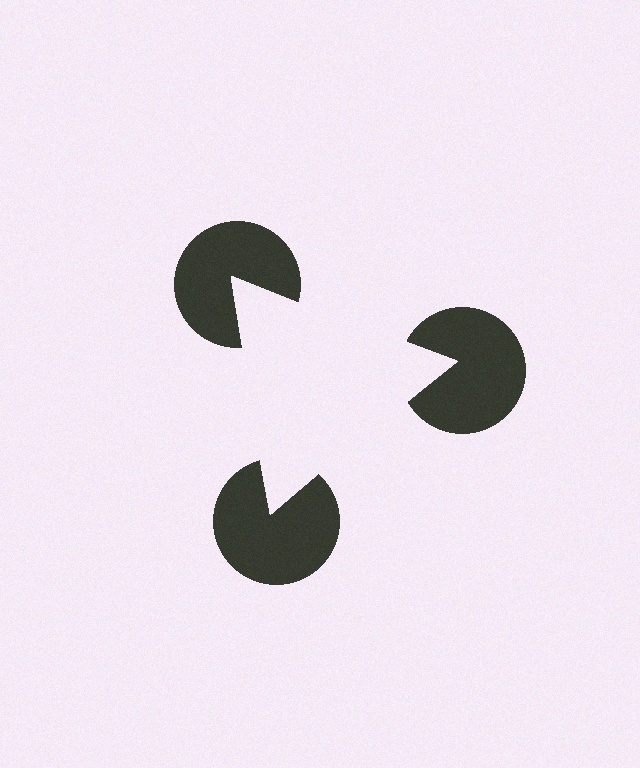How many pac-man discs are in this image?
There are 3 — one at each vertex of the illusory triangle.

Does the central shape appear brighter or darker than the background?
It typically appears slightly brighter than the background, even though no actual brightness change is drawn.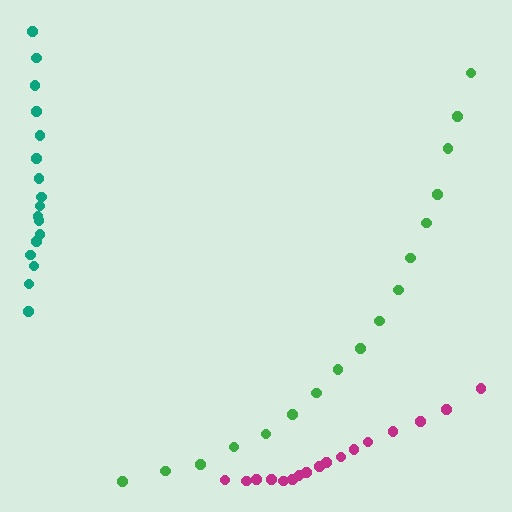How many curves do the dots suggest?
There are 3 distinct paths.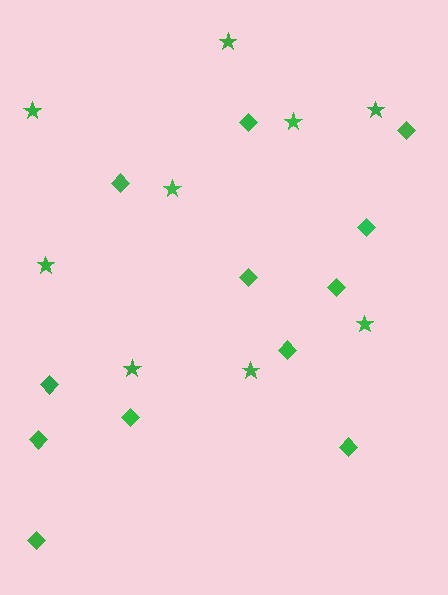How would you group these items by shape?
There are 2 groups: one group of diamonds (12) and one group of stars (9).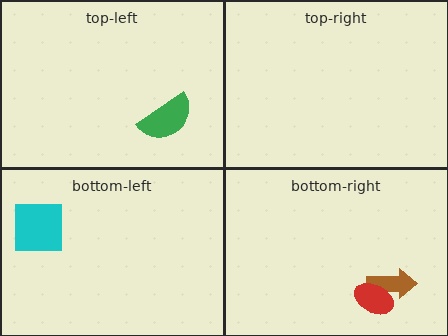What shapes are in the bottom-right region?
The brown arrow, the red ellipse.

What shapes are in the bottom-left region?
The cyan square.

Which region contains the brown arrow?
The bottom-right region.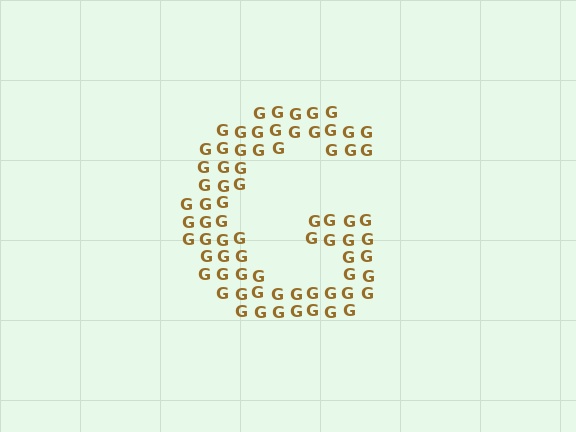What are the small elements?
The small elements are letter G's.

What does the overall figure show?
The overall figure shows the letter G.